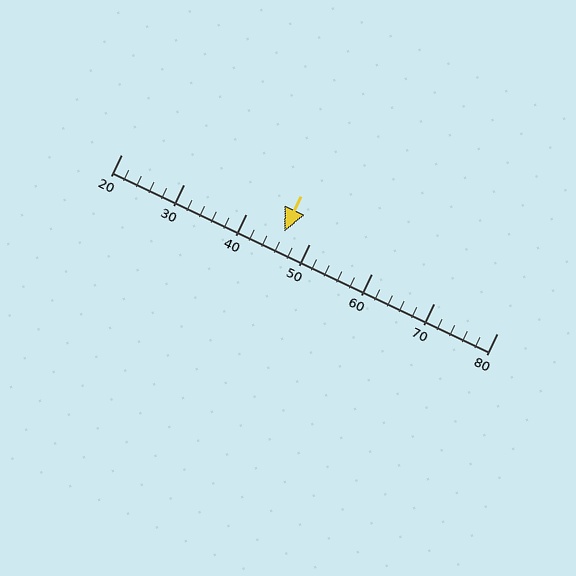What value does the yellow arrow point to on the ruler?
The yellow arrow points to approximately 46.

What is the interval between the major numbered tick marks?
The major tick marks are spaced 10 units apart.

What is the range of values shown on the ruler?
The ruler shows values from 20 to 80.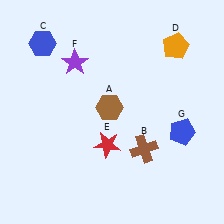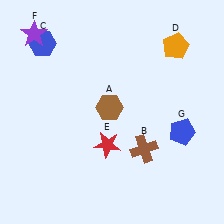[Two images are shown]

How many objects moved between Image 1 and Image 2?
1 object moved between the two images.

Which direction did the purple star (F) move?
The purple star (F) moved left.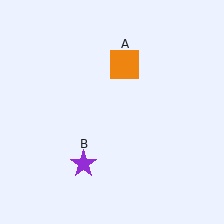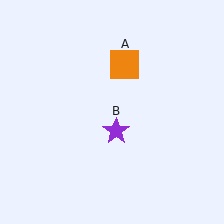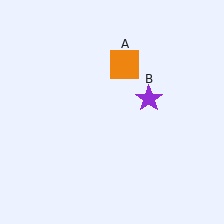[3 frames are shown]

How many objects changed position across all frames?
1 object changed position: purple star (object B).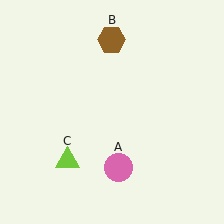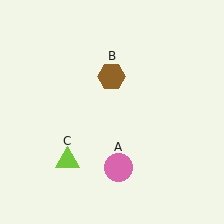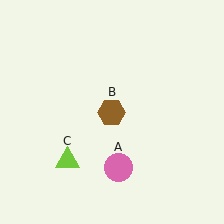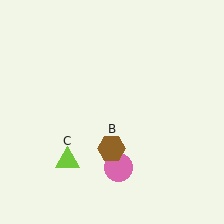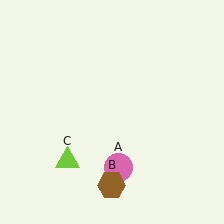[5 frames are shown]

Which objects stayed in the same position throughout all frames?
Pink circle (object A) and lime triangle (object C) remained stationary.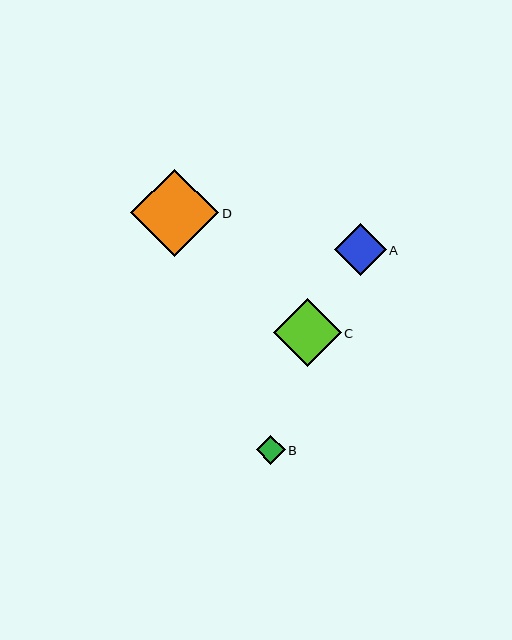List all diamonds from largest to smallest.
From largest to smallest: D, C, A, B.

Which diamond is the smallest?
Diamond B is the smallest with a size of approximately 29 pixels.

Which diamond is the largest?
Diamond D is the largest with a size of approximately 88 pixels.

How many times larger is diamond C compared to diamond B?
Diamond C is approximately 2.3 times the size of diamond B.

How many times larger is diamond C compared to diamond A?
Diamond C is approximately 1.3 times the size of diamond A.